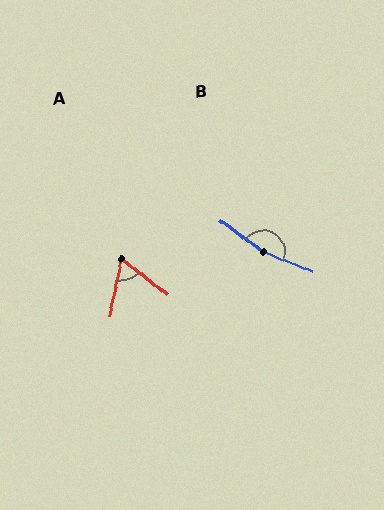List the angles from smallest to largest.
A (63°), B (166°).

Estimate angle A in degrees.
Approximately 63 degrees.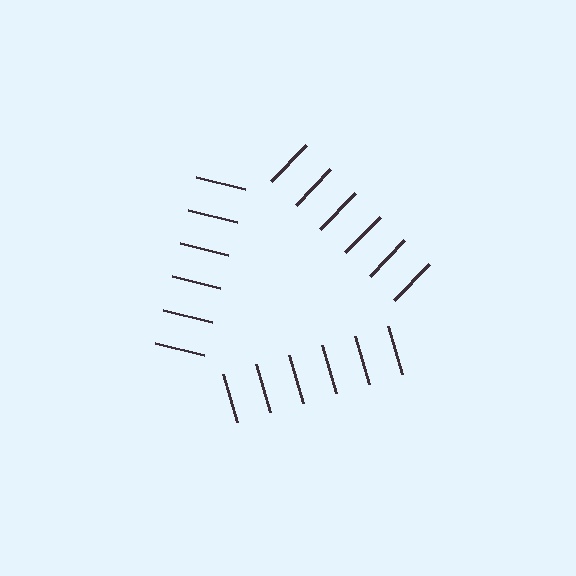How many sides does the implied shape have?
3 sides — the line-ends trace a triangle.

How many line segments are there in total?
18 — 6 along each of the 3 edges.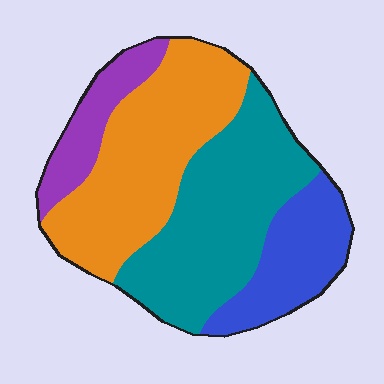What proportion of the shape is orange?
Orange covers 35% of the shape.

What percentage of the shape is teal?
Teal covers roughly 35% of the shape.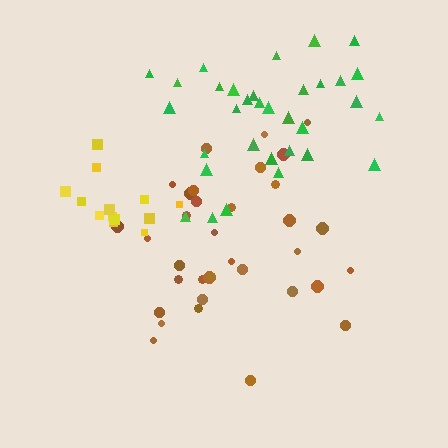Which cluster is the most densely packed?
Yellow.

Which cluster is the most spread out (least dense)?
Brown.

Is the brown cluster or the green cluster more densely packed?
Green.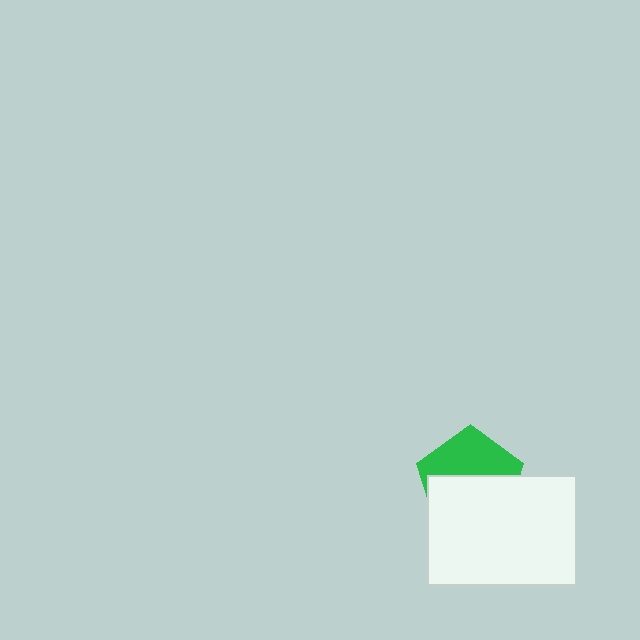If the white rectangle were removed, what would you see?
You would see the complete green pentagon.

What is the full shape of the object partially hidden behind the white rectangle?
The partially hidden object is a green pentagon.